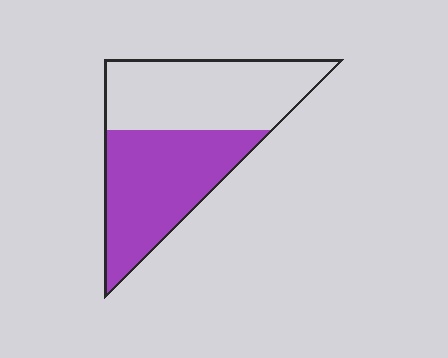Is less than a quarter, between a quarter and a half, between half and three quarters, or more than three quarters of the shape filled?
Between a quarter and a half.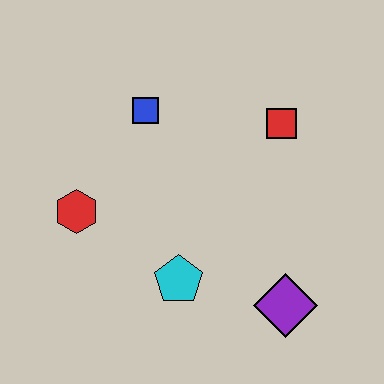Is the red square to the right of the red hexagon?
Yes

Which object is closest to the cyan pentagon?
The purple diamond is closest to the cyan pentagon.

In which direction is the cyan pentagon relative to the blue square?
The cyan pentagon is below the blue square.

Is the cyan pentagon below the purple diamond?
No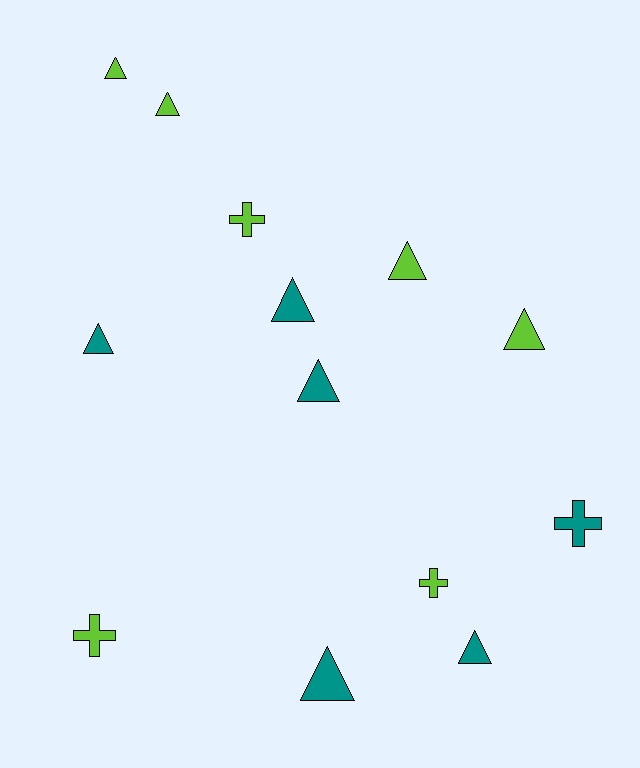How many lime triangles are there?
There are 4 lime triangles.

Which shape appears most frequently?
Triangle, with 9 objects.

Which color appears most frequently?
Lime, with 7 objects.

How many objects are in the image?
There are 13 objects.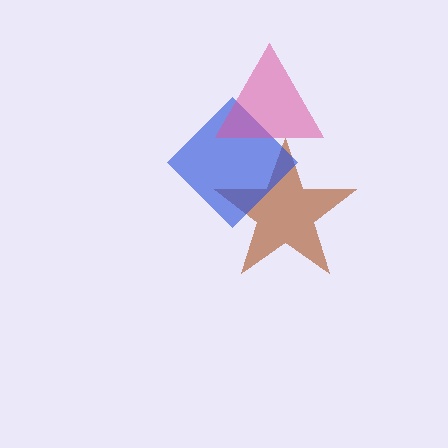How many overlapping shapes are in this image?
There are 3 overlapping shapes in the image.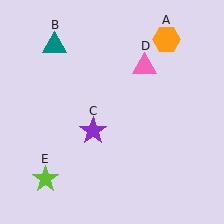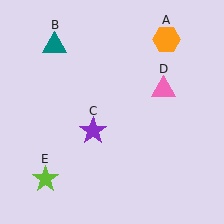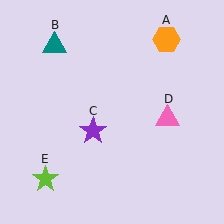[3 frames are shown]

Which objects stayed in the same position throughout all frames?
Orange hexagon (object A) and teal triangle (object B) and purple star (object C) and lime star (object E) remained stationary.